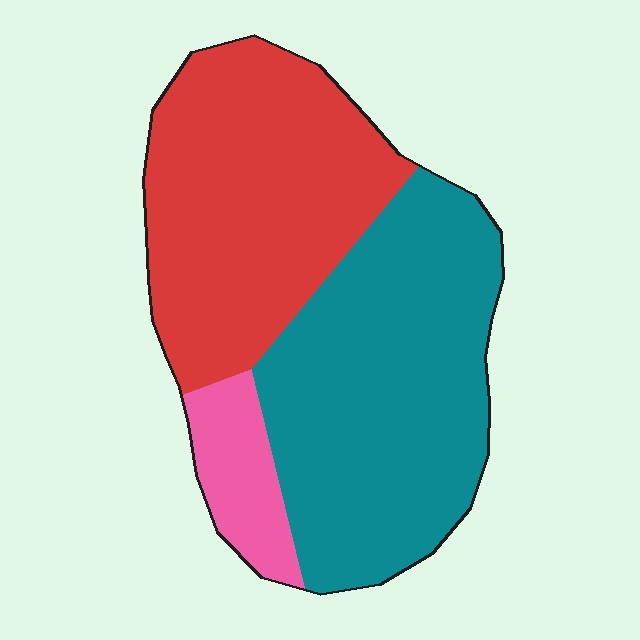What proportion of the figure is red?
Red takes up about two fifths (2/5) of the figure.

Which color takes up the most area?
Teal, at roughly 50%.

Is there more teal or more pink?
Teal.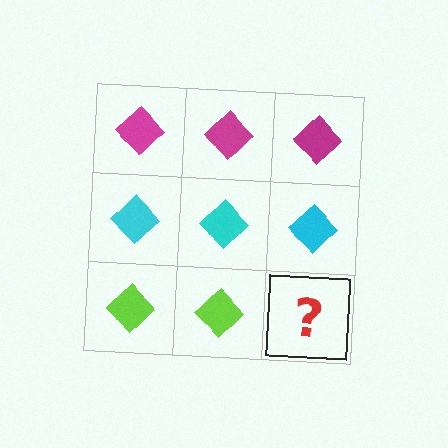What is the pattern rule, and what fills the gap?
The rule is that each row has a consistent color. The gap should be filled with a lime diamond.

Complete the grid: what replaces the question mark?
The question mark should be replaced with a lime diamond.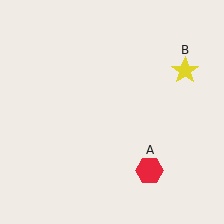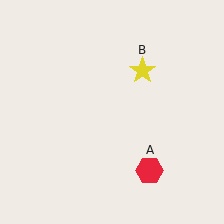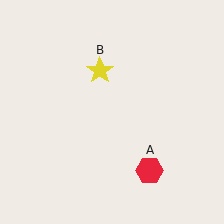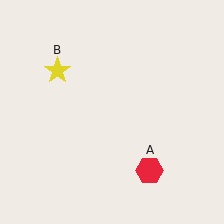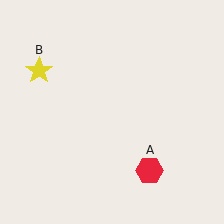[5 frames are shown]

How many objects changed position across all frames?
1 object changed position: yellow star (object B).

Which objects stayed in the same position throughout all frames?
Red hexagon (object A) remained stationary.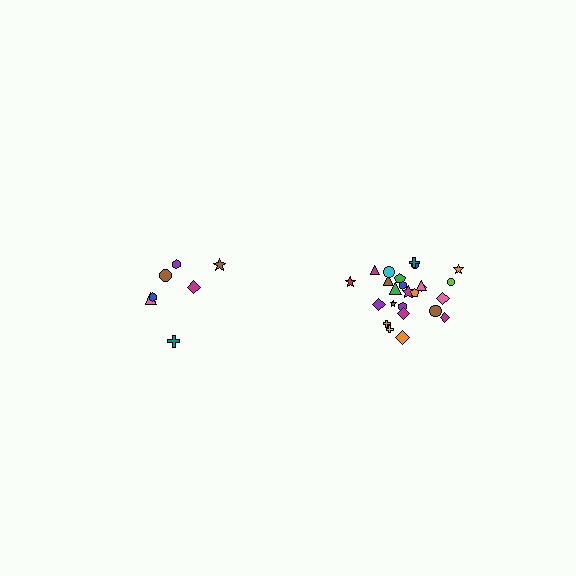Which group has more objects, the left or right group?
The right group.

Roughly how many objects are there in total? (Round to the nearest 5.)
Roughly 35 objects in total.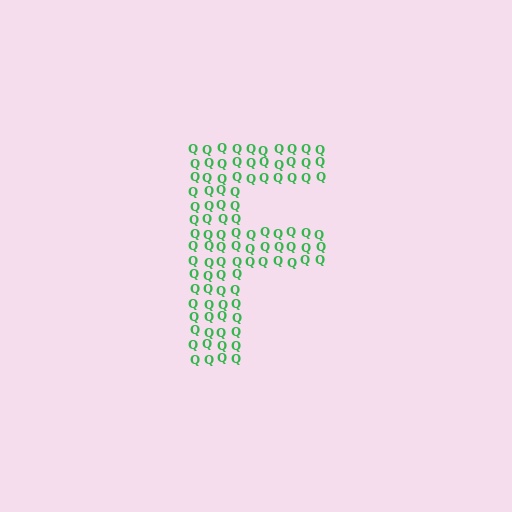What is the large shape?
The large shape is the letter F.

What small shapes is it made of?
It is made of small letter Q's.